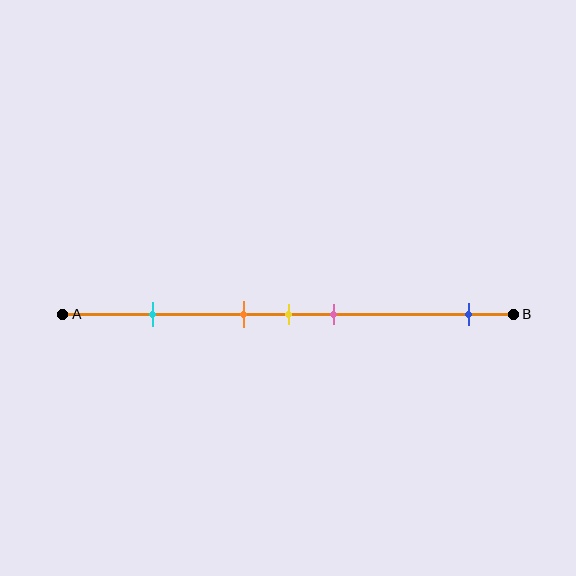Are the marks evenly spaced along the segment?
No, the marks are not evenly spaced.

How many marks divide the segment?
There are 5 marks dividing the segment.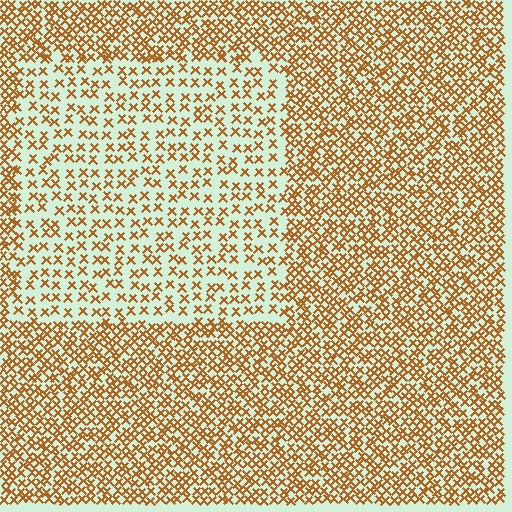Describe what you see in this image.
The image contains small brown elements arranged at two different densities. A rectangle-shaped region is visible where the elements are less densely packed than the surrounding area.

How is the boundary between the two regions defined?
The boundary is defined by a change in element density (approximately 2.1x ratio). All elements are the same color, size, and shape.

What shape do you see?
I see a rectangle.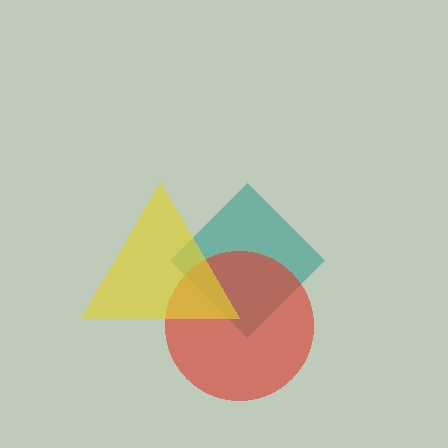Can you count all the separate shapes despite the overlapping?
Yes, there are 3 separate shapes.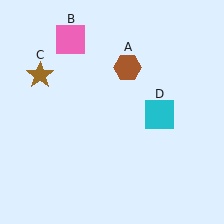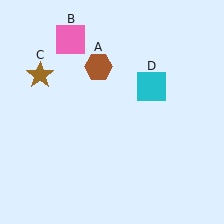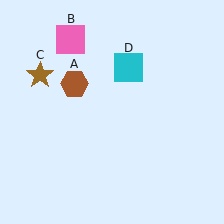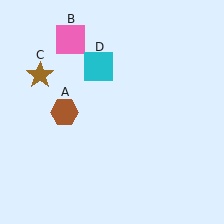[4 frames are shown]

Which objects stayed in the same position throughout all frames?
Pink square (object B) and brown star (object C) remained stationary.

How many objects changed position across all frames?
2 objects changed position: brown hexagon (object A), cyan square (object D).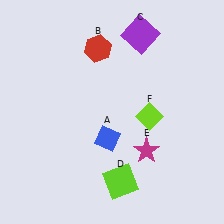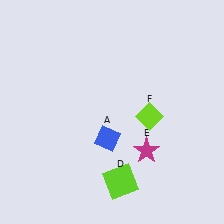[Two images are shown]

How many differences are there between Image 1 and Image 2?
There are 2 differences between the two images.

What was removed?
The purple square (C), the red hexagon (B) were removed in Image 2.